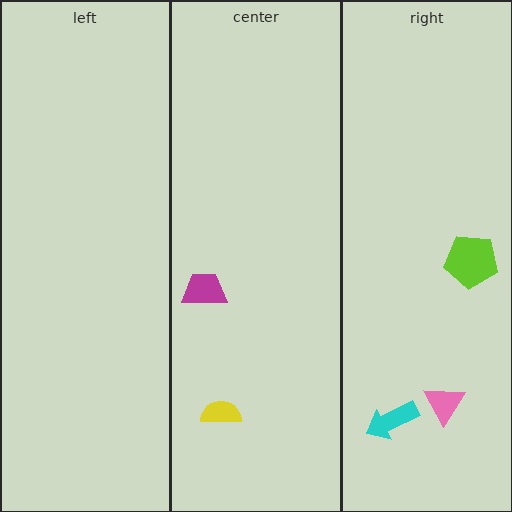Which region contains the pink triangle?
The right region.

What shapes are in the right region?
The cyan arrow, the pink triangle, the lime pentagon.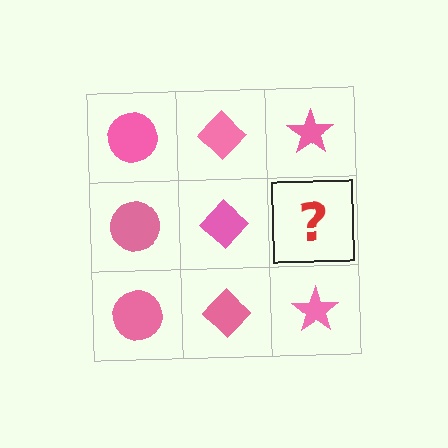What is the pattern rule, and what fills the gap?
The rule is that each column has a consistent shape. The gap should be filled with a pink star.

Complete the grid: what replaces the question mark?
The question mark should be replaced with a pink star.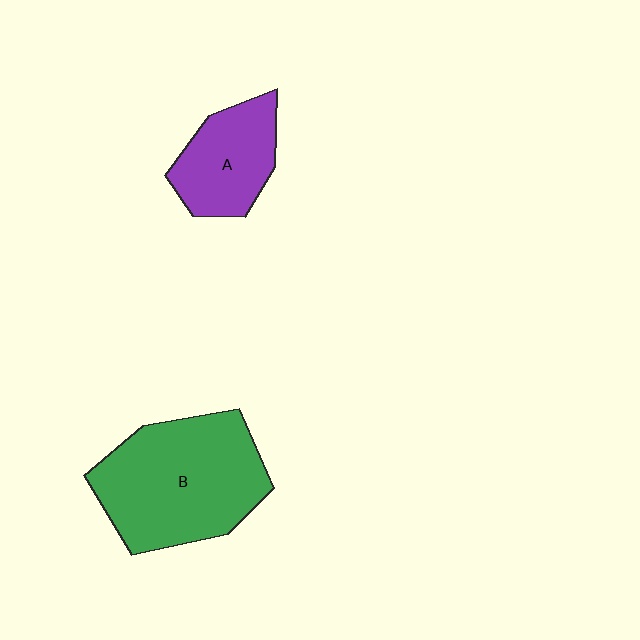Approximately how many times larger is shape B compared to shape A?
Approximately 1.9 times.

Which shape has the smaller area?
Shape A (purple).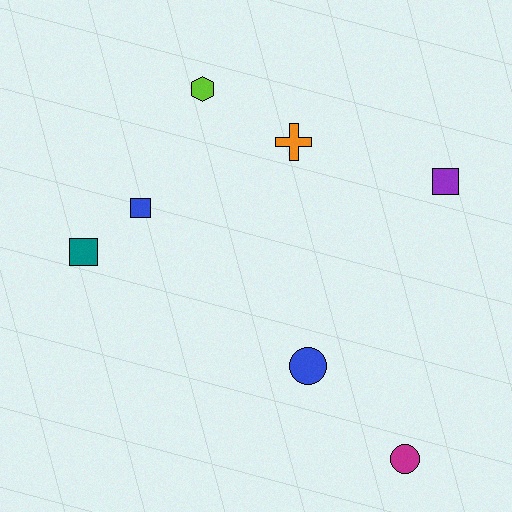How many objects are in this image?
There are 7 objects.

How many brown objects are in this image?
There are no brown objects.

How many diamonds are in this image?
There are no diamonds.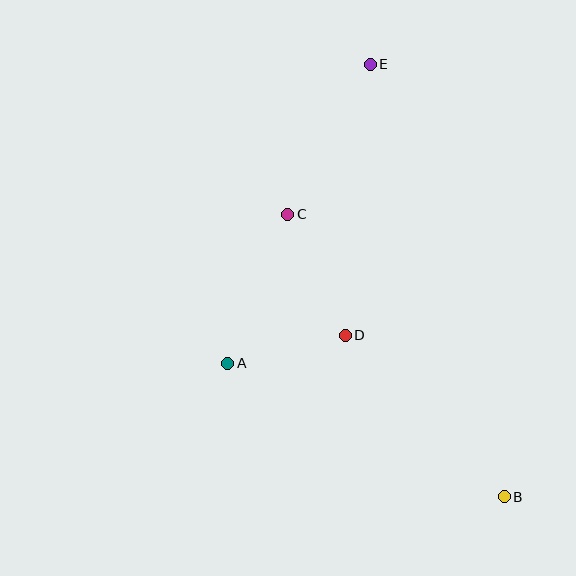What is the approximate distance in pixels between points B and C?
The distance between B and C is approximately 356 pixels.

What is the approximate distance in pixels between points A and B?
The distance between A and B is approximately 307 pixels.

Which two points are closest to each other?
Points A and D are closest to each other.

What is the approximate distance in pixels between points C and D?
The distance between C and D is approximately 134 pixels.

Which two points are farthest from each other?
Points B and E are farthest from each other.